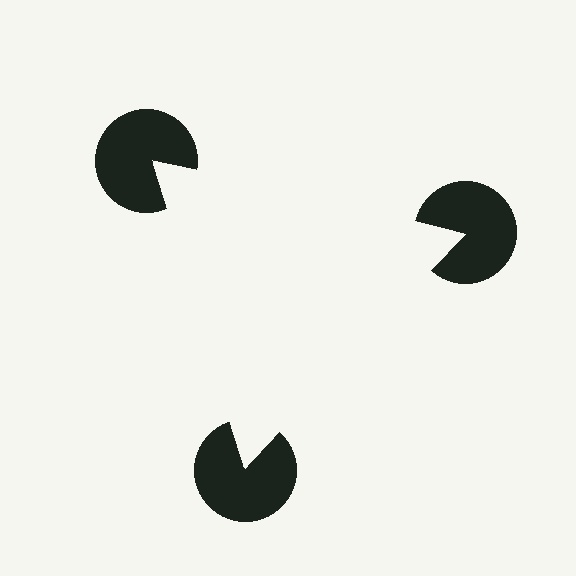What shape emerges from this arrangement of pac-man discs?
An illusory triangle — its edges are inferred from the aligned wedge cuts in the pac-man discs, not physically drawn.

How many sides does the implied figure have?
3 sides.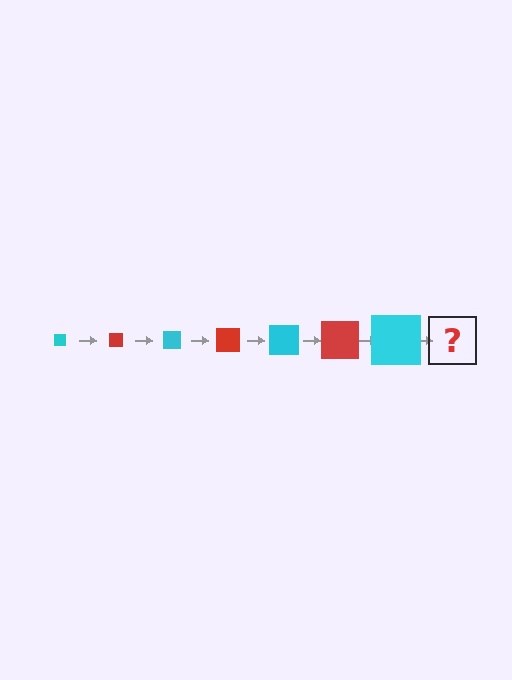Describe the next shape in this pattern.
It should be a red square, larger than the previous one.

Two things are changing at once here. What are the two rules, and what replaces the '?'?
The two rules are that the square grows larger each step and the color cycles through cyan and red. The '?' should be a red square, larger than the previous one.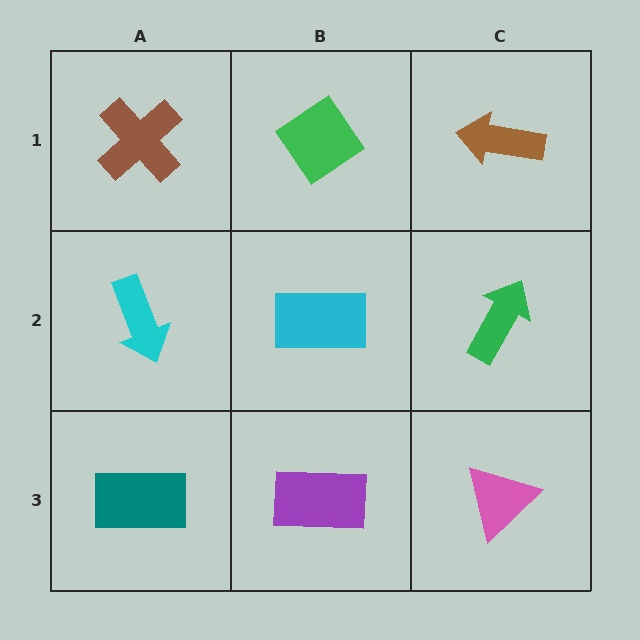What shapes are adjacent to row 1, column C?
A green arrow (row 2, column C), a green diamond (row 1, column B).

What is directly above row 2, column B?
A green diamond.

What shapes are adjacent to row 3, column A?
A cyan arrow (row 2, column A), a purple rectangle (row 3, column B).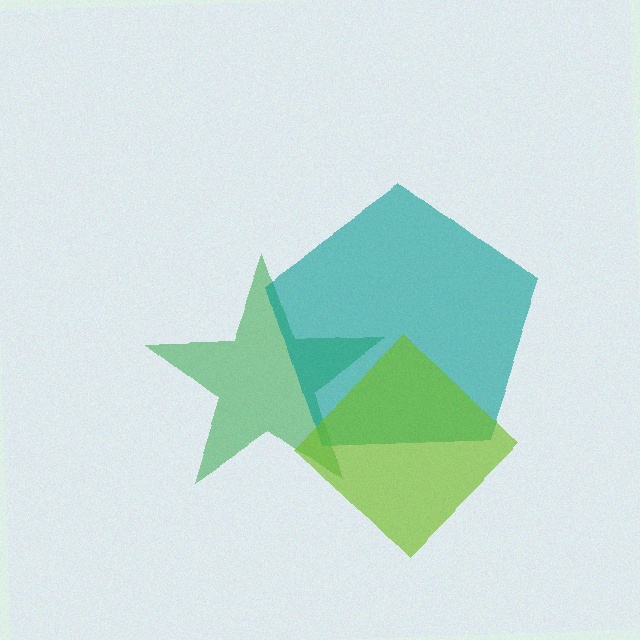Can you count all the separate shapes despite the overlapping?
Yes, there are 3 separate shapes.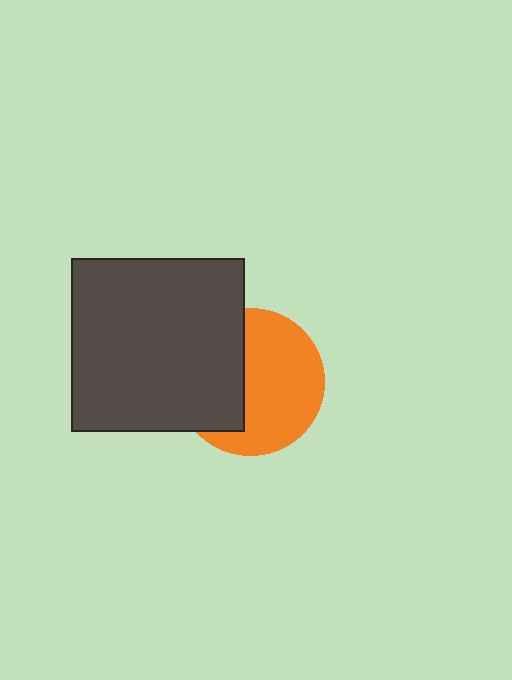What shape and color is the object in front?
The object in front is a dark gray square.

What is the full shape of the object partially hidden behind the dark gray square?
The partially hidden object is an orange circle.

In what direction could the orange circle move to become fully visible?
The orange circle could move right. That would shift it out from behind the dark gray square entirely.